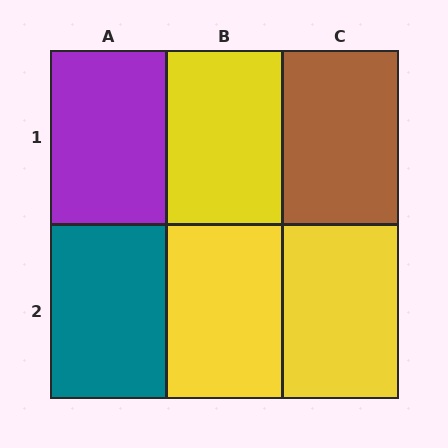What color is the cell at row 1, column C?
Brown.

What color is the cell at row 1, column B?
Yellow.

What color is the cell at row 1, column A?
Purple.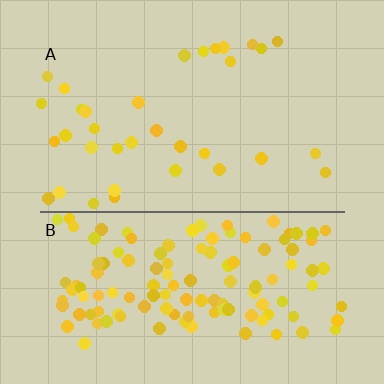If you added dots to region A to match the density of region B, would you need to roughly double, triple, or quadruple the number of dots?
Approximately quadruple.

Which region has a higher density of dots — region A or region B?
B (the bottom).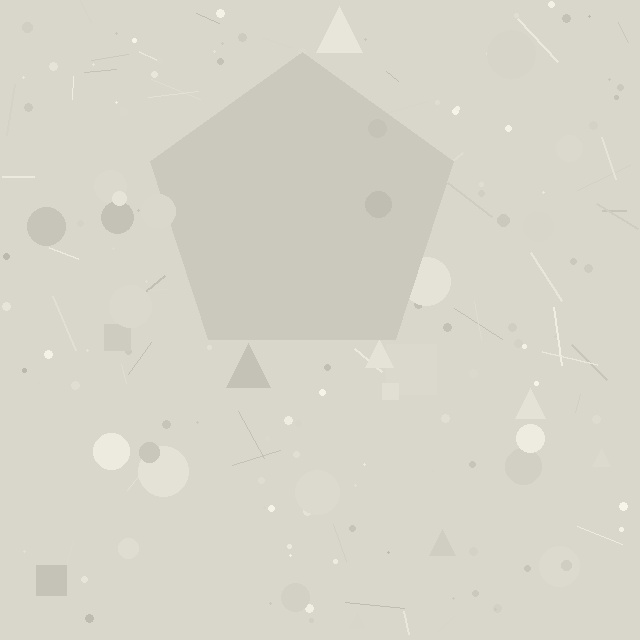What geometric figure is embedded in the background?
A pentagon is embedded in the background.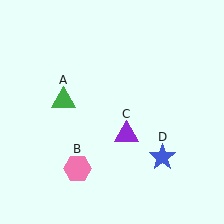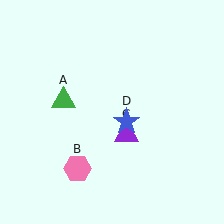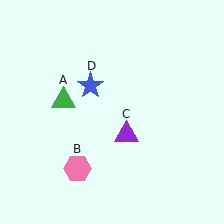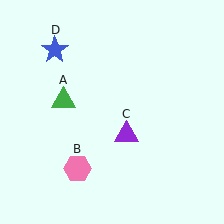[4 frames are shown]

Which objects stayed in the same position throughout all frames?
Green triangle (object A) and pink hexagon (object B) and purple triangle (object C) remained stationary.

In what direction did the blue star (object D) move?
The blue star (object D) moved up and to the left.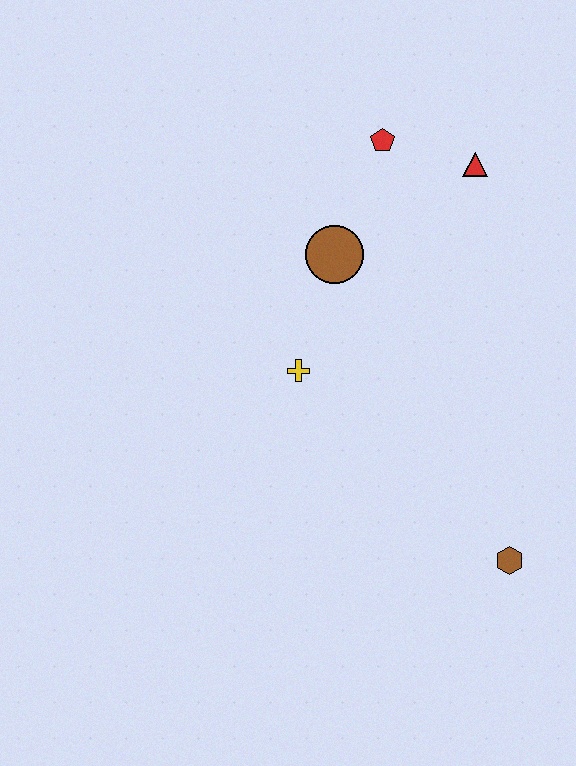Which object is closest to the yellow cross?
The brown circle is closest to the yellow cross.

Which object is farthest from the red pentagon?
The brown hexagon is farthest from the red pentagon.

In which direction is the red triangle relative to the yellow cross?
The red triangle is above the yellow cross.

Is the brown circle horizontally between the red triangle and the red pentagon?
No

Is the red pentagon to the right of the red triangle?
No